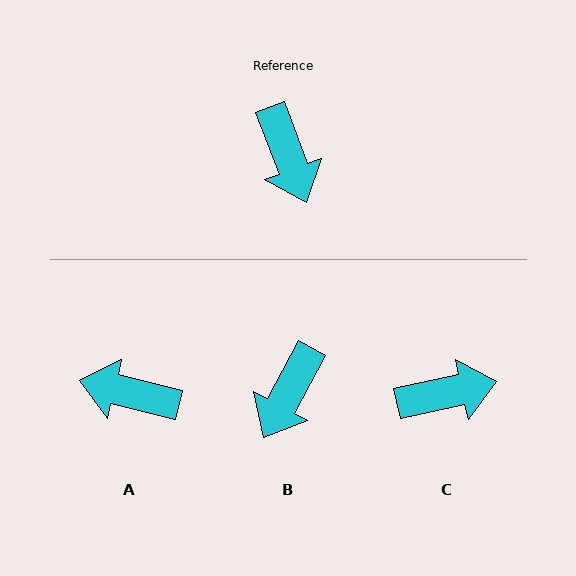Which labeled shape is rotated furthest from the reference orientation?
A, about 125 degrees away.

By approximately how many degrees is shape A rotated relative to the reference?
Approximately 125 degrees clockwise.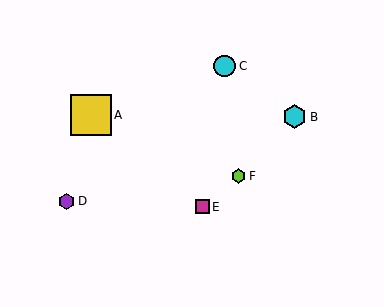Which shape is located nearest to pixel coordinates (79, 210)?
The purple hexagon (labeled D) at (67, 201) is nearest to that location.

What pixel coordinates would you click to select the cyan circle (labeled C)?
Click at (225, 66) to select the cyan circle C.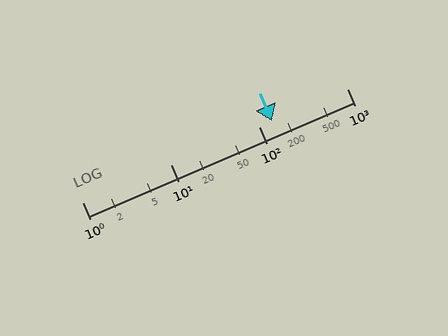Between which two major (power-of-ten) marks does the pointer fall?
The pointer is between 100 and 1000.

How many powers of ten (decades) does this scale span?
The scale spans 3 decades, from 1 to 1000.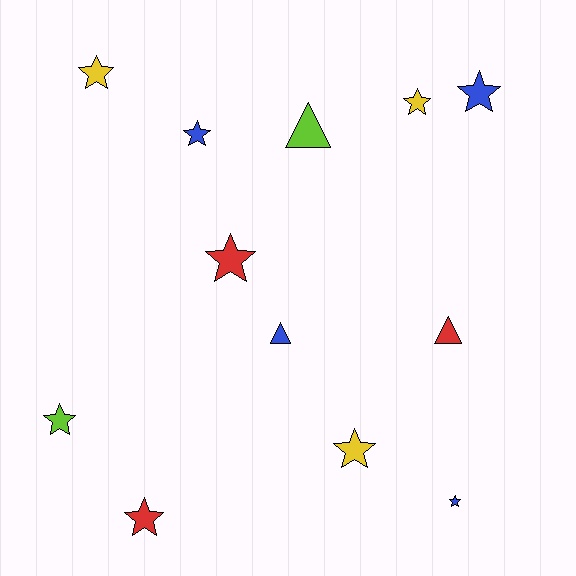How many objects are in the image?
There are 12 objects.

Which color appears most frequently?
Blue, with 4 objects.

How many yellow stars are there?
There are 3 yellow stars.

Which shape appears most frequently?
Star, with 9 objects.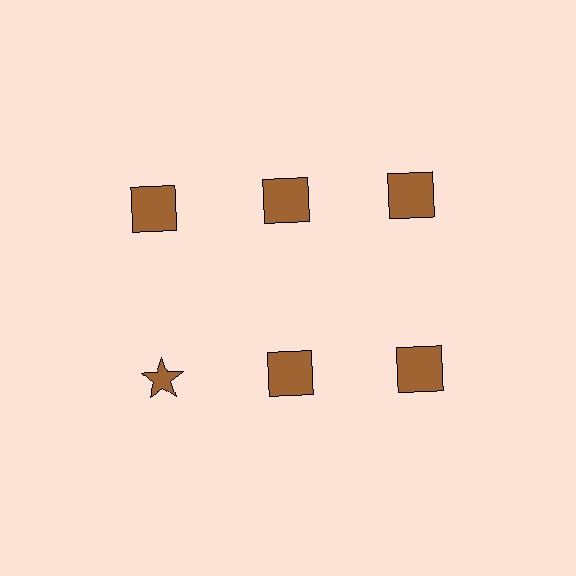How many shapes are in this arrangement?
There are 6 shapes arranged in a grid pattern.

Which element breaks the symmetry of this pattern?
The brown star in the second row, leftmost column breaks the symmetry. All other shapes are brown squares.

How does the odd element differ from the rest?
It has a different shape: star instead of square.